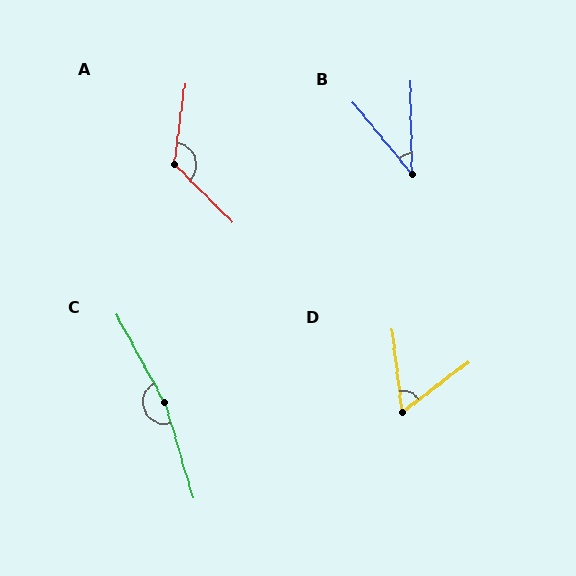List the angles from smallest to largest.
B (39°), D (60°), A (127°), C (168°).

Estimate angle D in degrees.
Approximately 60 degrees.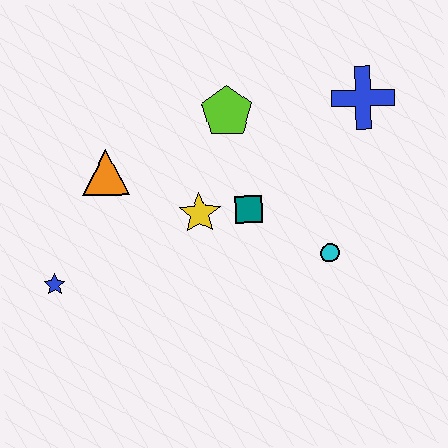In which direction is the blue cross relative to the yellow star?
The blue cross is to the right of the yellow star.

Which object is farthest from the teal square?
The blue star is farthest from the teal square.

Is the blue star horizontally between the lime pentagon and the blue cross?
No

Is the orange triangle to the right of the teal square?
No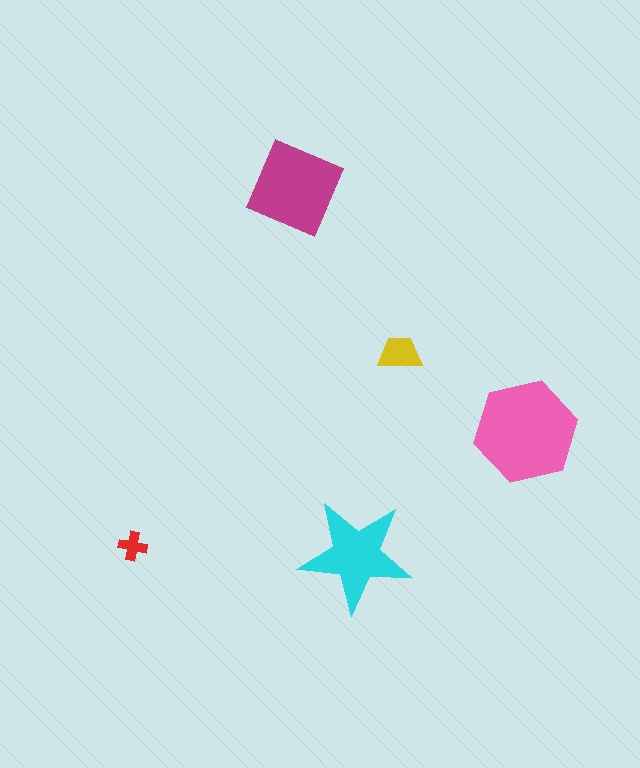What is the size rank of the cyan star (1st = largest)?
3rd.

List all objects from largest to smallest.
The pink hexagon, the magenta diamond, the cyan star, the yellow trapezoid, the red cross.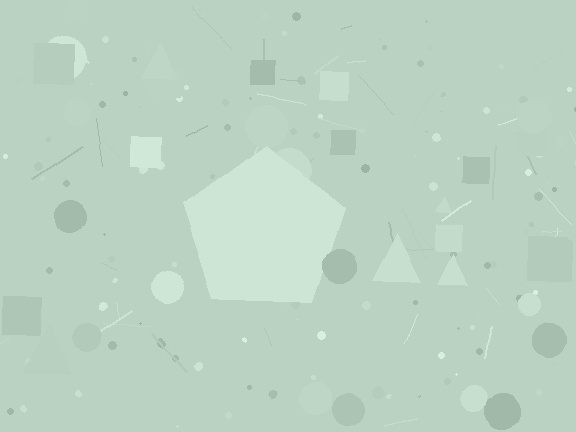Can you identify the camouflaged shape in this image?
The camouflaged shape is a pentagon.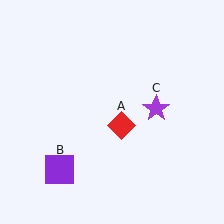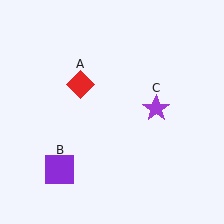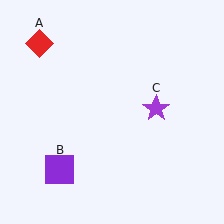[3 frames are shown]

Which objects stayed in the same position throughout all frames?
Purple square (object B) and purple star (object C) remained stationary.